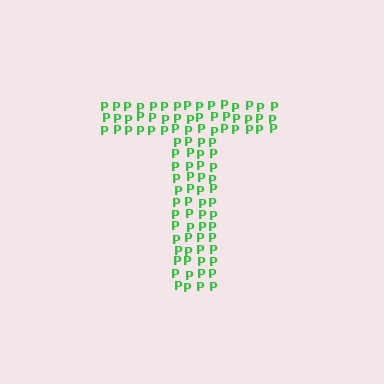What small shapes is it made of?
It is made of small letter P's.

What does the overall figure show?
The overall figure shows the letter T.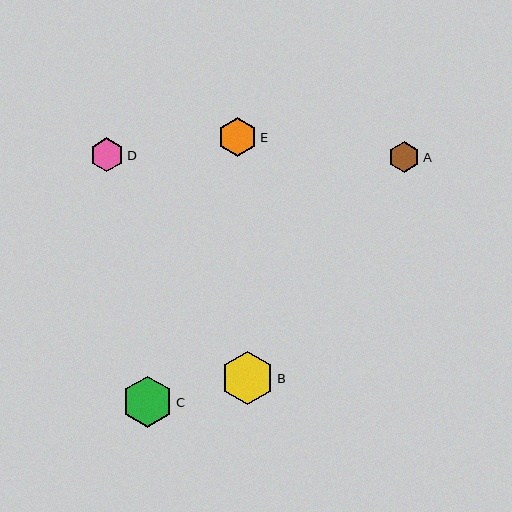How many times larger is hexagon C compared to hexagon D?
Hexagon C is approximately 1.5 times the size of hexagon D.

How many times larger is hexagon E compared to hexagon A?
Hexagon E is approximately 1.3 times the size of hexagon A.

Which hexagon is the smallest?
Hexagon A is the smallest with a size of approximately 31 pixels.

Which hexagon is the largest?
Hexagon B is the largest with a size of approximately 53 pixels.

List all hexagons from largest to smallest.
From largest to smallest: B, C, E, D, A.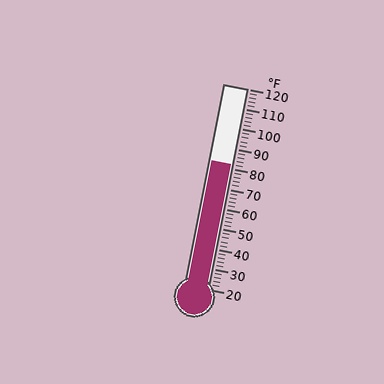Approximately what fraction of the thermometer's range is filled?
The thermometer is filled to approximately 60% of its range.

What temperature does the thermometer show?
The thermometer shows approximately 82°F.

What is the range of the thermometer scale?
The thermometer scale ranges from 20°F to 120°F.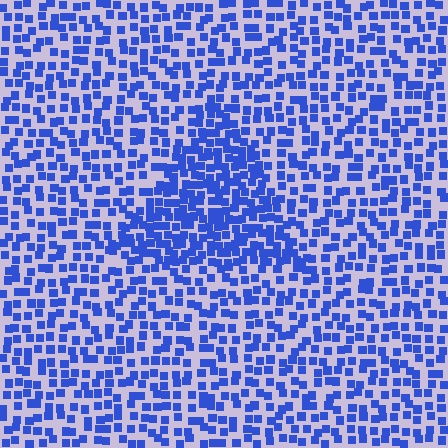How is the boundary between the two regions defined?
The boundary is defined by a change in element density (approximately 1.8x ratio). All elements are the same color, size, and shape.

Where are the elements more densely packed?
The elements are more densely packed inside the triangle boundary.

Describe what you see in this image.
The image contains small blue elements arranged at two different densities. A triangle-shaped region is visible where the elements are more densely packed than the surrounding area.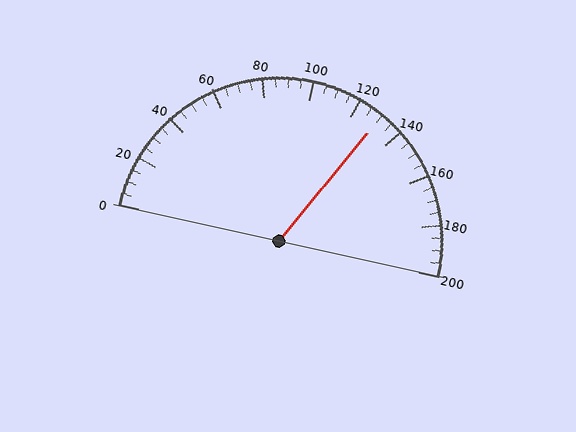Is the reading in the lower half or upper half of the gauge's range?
The reading is in the upper half of the range (0 to 200).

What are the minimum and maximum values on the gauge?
The gauge ranges from 0 to 200.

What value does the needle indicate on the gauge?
The needle indicates approximately 130.